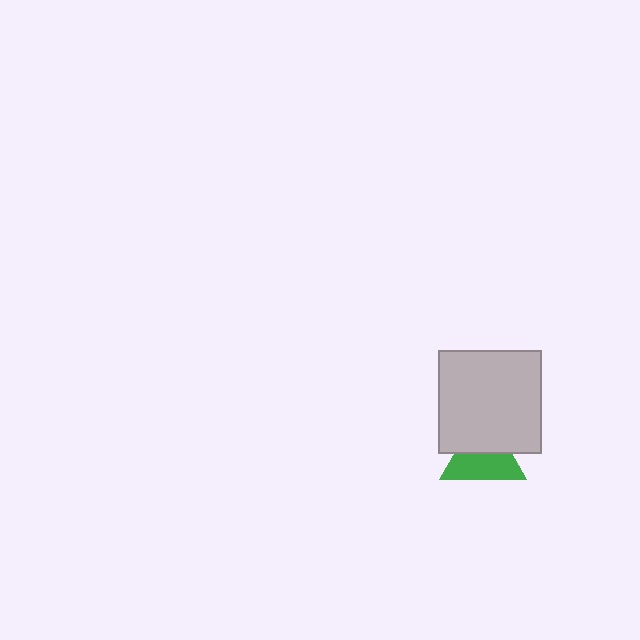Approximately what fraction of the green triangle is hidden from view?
Roughly 43% of the green triangle is hidden behind the light gray square.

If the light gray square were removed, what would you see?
You would see the complete green triangle.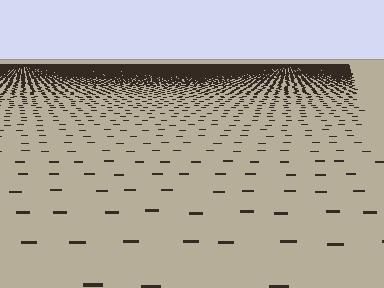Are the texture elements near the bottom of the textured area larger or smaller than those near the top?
Larger. Near the bottom, elements are closer to the viewer and appear at a bigger on-screen size.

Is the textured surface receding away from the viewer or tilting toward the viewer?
The surface is receding away from the viewer. Texture elements get smaller and denser toward the top.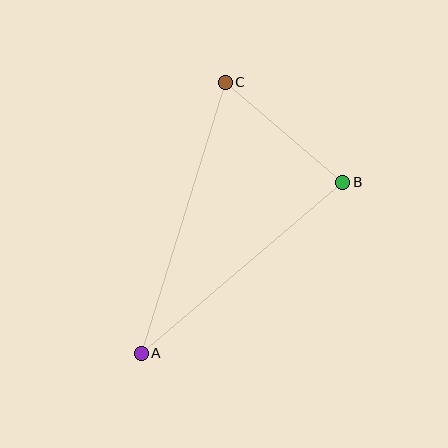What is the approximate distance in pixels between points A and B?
The distance between A and B is approximately 264 pixels.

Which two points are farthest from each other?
Points A and C are farthest from each other.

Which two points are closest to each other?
Points B and C are closest to each other.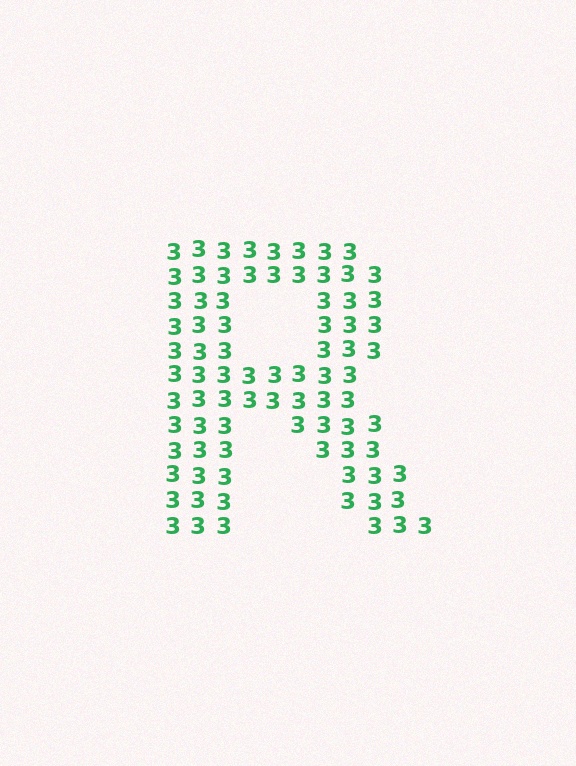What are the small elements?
The small elements are digit 3's.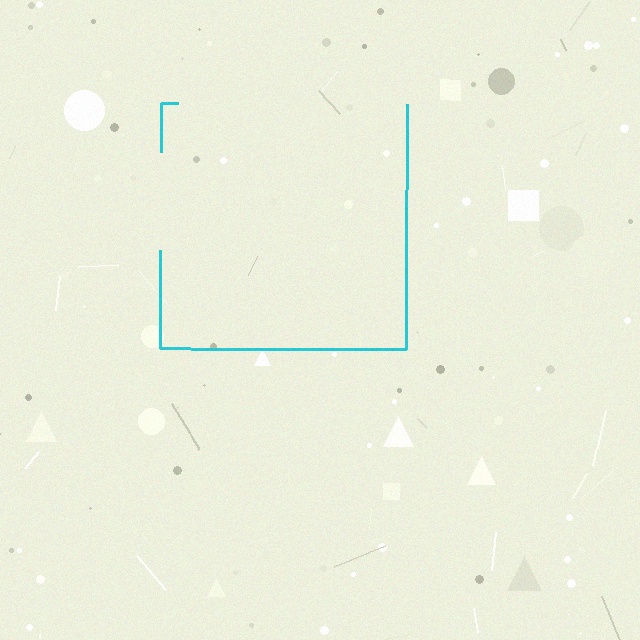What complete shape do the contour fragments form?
The contour fragments form a square.